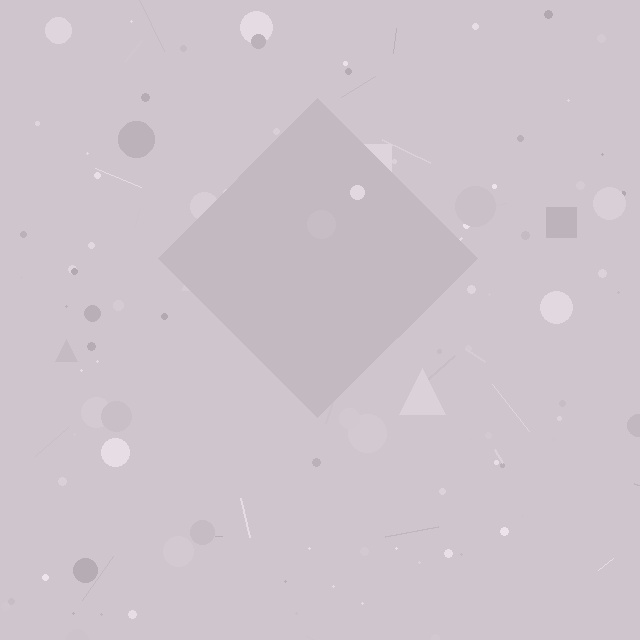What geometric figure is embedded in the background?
A diamond is embedded in the background.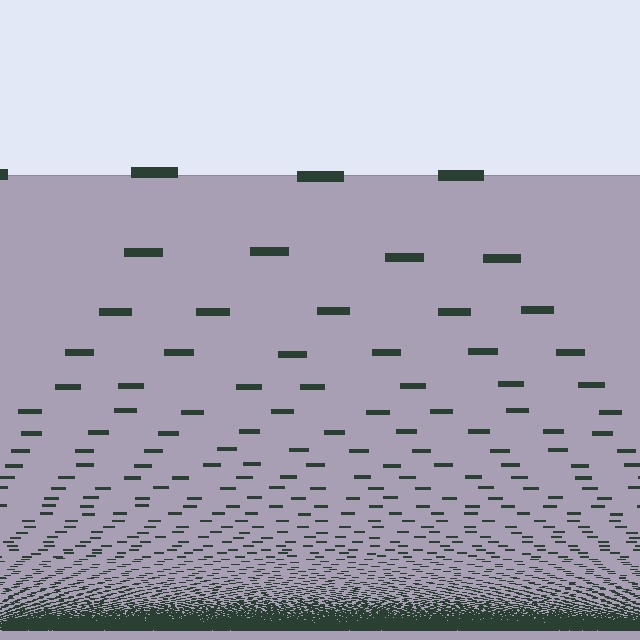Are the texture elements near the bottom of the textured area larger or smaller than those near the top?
Smaller. The gradient is inverted — elements near the bottom are smaller and denser.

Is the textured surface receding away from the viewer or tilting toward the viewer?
The surface appears to tilt toward the viewer. Texture elements get larger and sparser toward the top.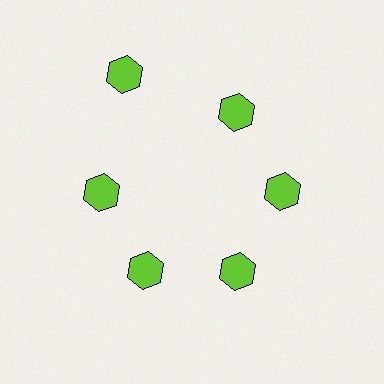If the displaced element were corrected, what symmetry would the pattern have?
It would have 6-fold rotational symmetry — the pattern would map onto itself every 60 degrees.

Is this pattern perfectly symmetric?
No. The 6 lime hexagons are arranged in a ring, but one element near the 11 o'clock position is pushed outward from the center, breaking the 6-fold rotational symmetry.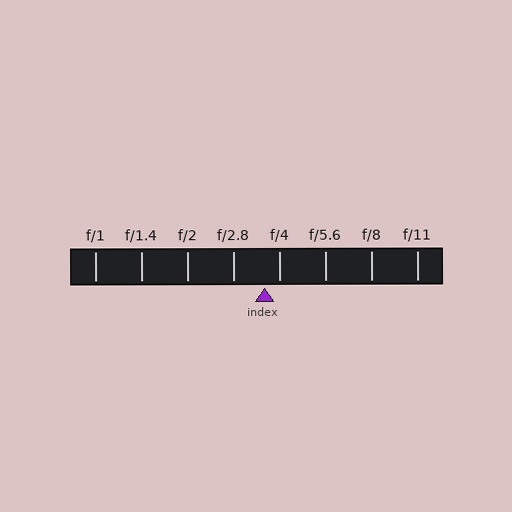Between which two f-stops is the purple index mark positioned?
The index mark is between f/2.8 and f/4.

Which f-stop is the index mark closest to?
The index mark is closest to f/4.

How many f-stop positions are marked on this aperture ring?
There are 8 f-stop positions marked.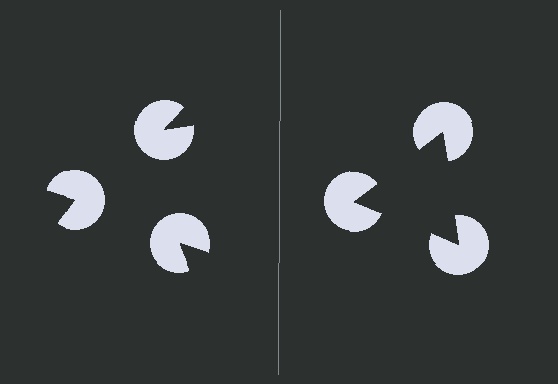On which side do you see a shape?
An illusory triangle appears on the right side. On the left side the wedge cuts are rotated, so no coherent shape forms.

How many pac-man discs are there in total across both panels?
6 — 3 on each side.